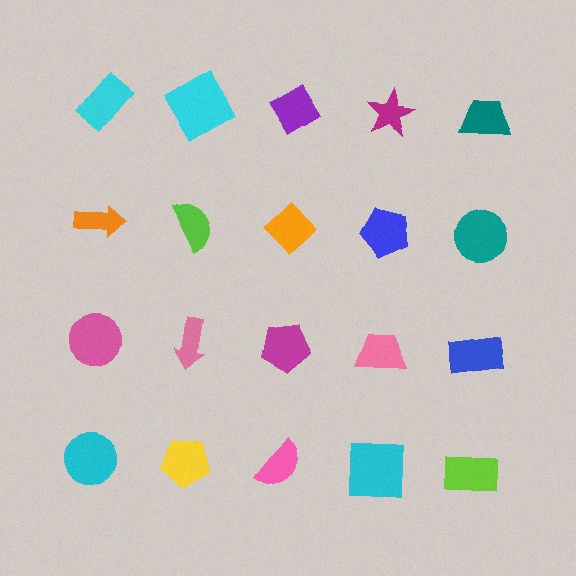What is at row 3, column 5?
A blue rectangle.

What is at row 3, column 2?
A pink arrow.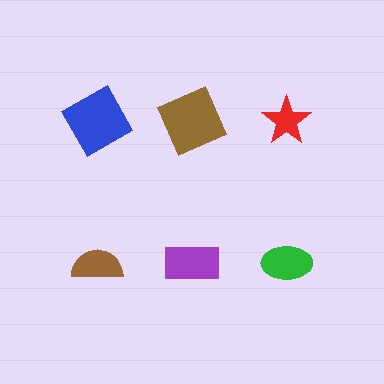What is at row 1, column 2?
A brown square.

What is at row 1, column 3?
A red star.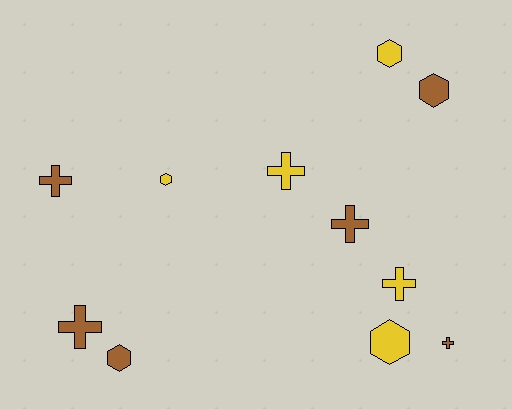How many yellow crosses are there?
There are 2 yellow crosses.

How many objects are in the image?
There are 11 objects.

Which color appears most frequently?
Brown, with 6 objects.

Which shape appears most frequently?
Cross, with 6 objects.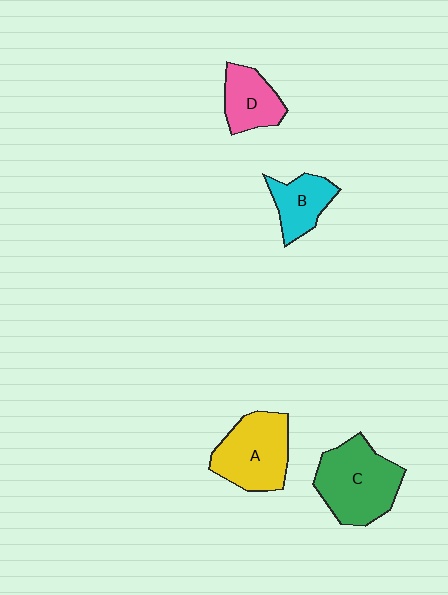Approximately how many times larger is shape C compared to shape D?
Approximately 1.8 times.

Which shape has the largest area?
Shape C (green).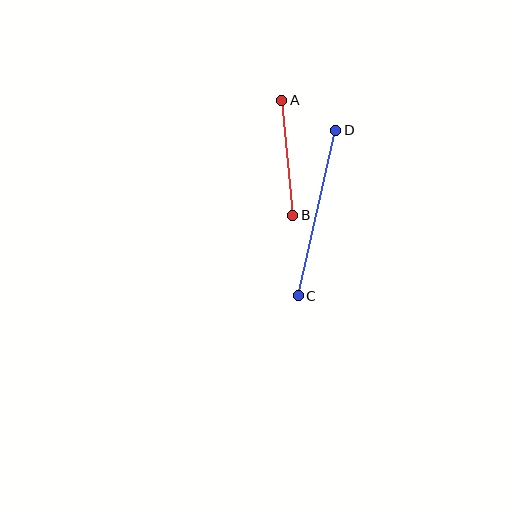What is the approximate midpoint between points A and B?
The midpoint is at approximately (287, 158) pixels.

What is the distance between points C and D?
The distance is approximately 170 pixels.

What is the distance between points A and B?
The distance is approximately 116 pixels.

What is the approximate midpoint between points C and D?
The midpoint is at approximately (317, 213) pixels.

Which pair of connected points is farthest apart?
Points C and D are farthest apart.